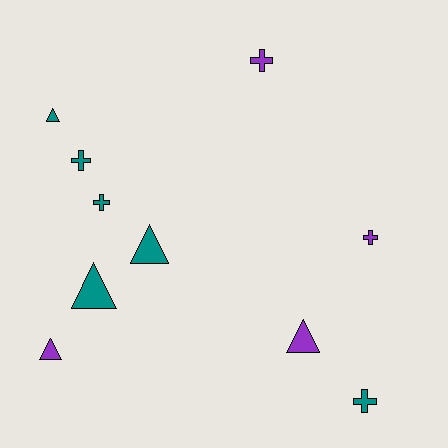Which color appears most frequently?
Teal, with 6 objects.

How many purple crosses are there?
There are 2 purple crosses.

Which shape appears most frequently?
Cross, with 5 objects.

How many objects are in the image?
There are 10 objects.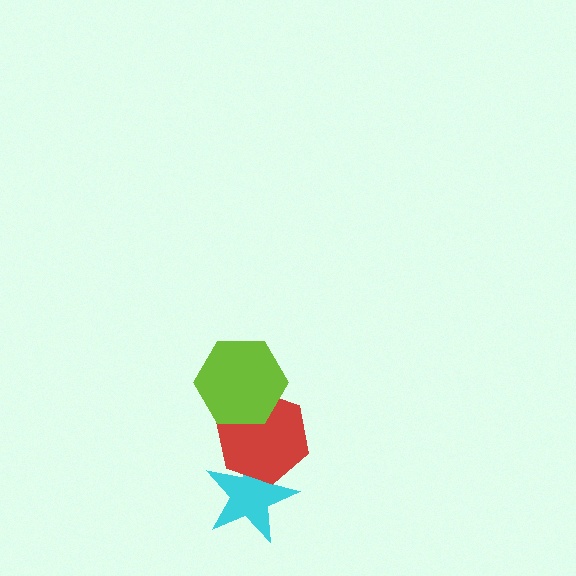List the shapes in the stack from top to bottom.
From top to bottom: the lime hexagon, the red hexagon, the cyan star.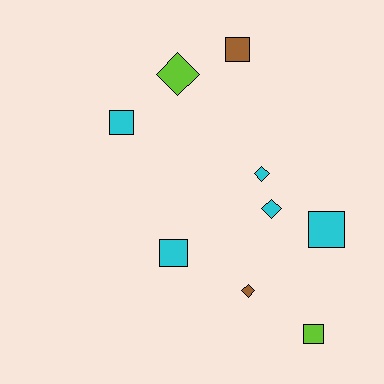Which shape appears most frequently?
Square, with 5 objects.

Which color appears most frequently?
Cyan, with 5 objects.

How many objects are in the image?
There are 9 objects.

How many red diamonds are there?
There are no red diamonds.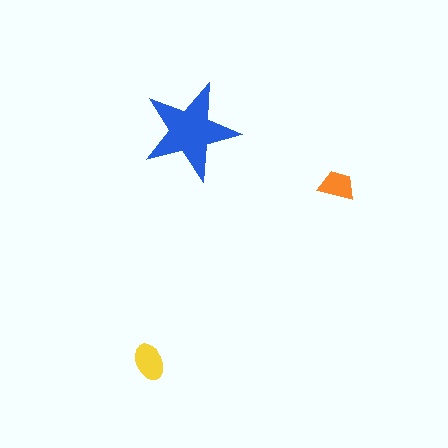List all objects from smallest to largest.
The orange trapezoid, the yellow ellipse, the blue star.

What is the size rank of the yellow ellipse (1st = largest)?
2nd.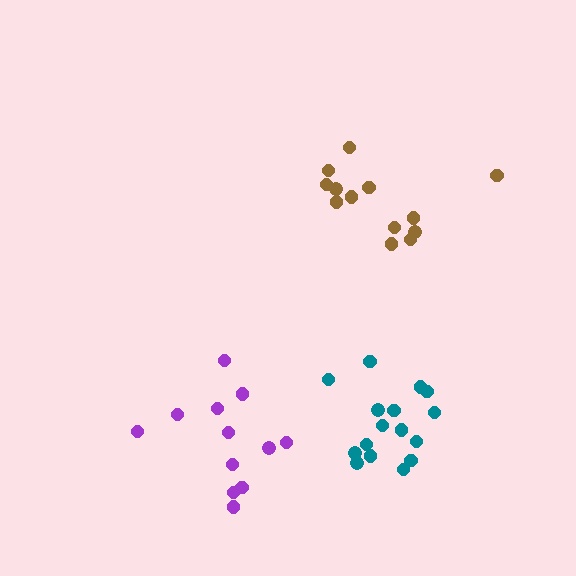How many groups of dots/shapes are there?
There are 3 groups.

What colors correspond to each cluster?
The clusters are colored: purple, teal, brown.